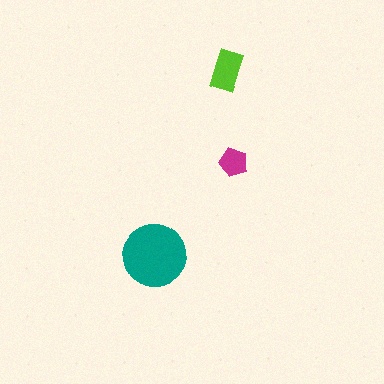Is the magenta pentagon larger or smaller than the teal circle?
Smaller.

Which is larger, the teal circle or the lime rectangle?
The teal circle.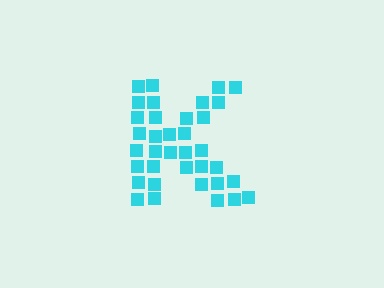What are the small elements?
The small elements are squares.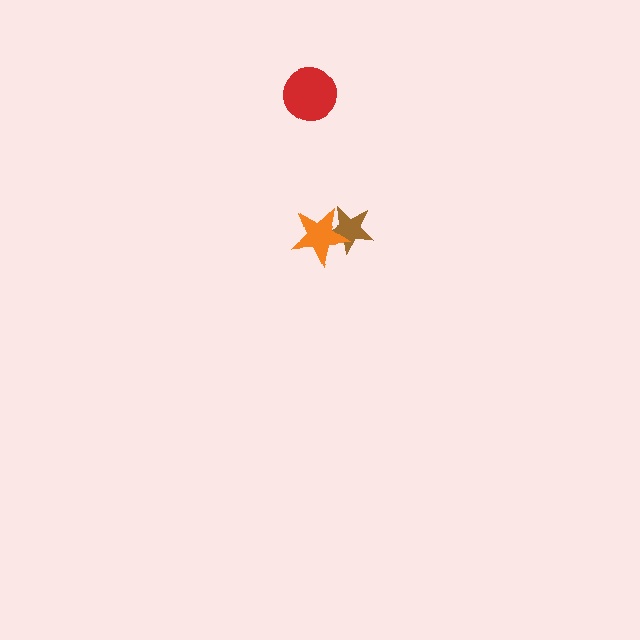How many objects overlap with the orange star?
1 object overlaps with the orange star.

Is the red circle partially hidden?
No, no other shape covers it.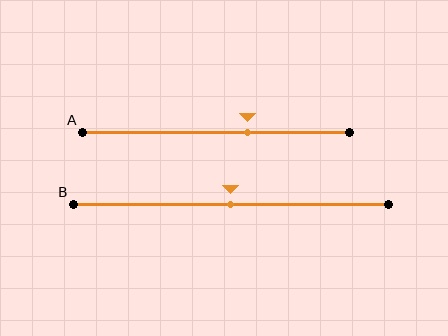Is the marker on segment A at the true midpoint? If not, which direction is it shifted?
No, the marker on segment A is shifted to the right by about 12% of the segment length.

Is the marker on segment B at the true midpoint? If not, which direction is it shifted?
Yes, the marker on segment B is at the true midpoint.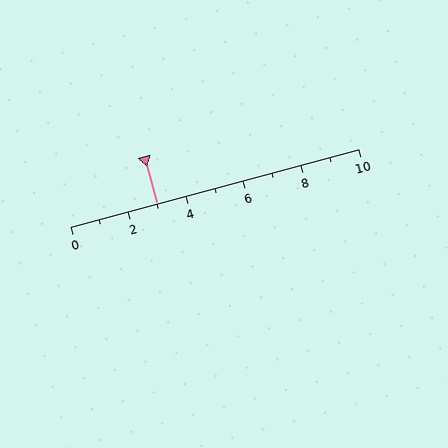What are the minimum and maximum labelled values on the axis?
The axis runs from 0 to 10.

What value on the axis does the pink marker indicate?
The marker indicates approximately 3.